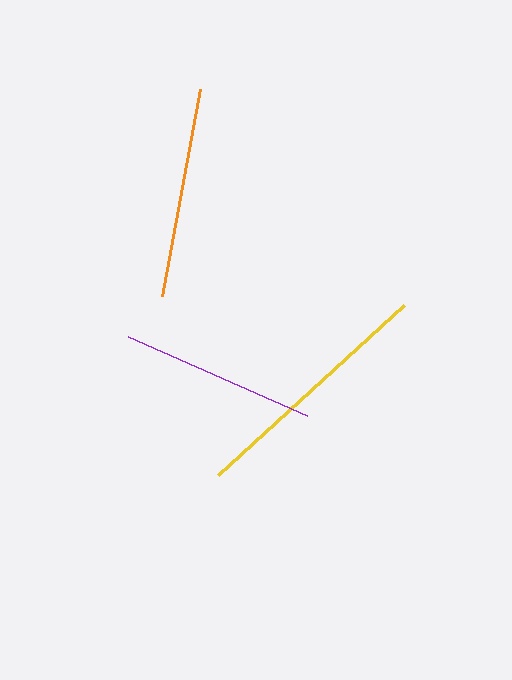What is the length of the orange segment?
The orange segment is approximately 210 pixels long.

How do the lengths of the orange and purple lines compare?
The orange and purple lines are approximately the same length.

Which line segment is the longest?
The yellow line is the longest at approximately 253 pixels.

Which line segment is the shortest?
The purple line is the shortest at approximately 196 pixels.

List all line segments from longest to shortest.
From longest to shortest: yellow, orange, purple.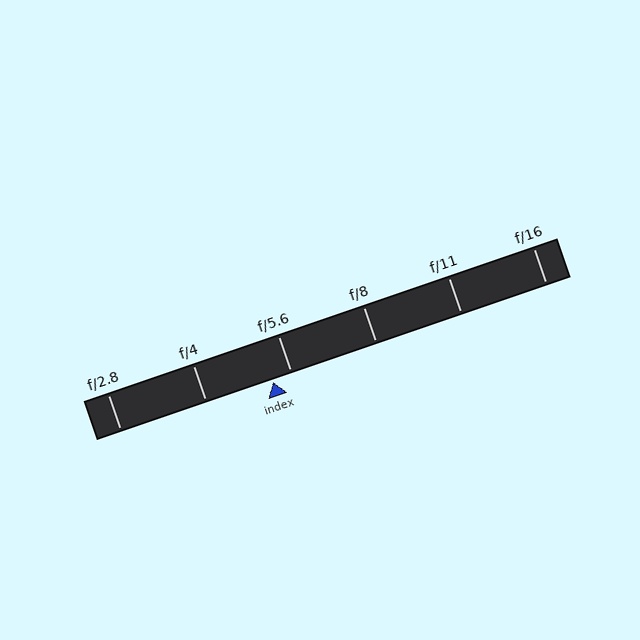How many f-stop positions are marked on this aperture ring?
There are 6 f-stop positions marked.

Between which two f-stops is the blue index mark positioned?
The index mark is between f/4 and f/5.6.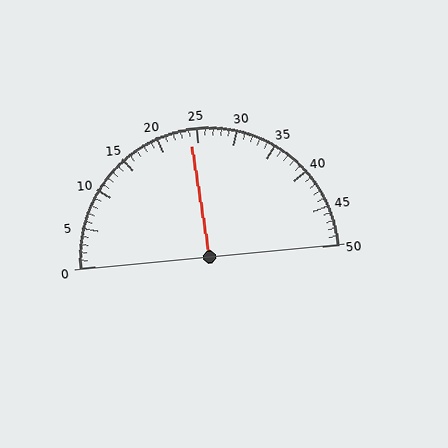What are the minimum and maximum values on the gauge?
The gauge ranges from 0 to 50.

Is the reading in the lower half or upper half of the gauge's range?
The reading is in the lower half of the range (0 to 50).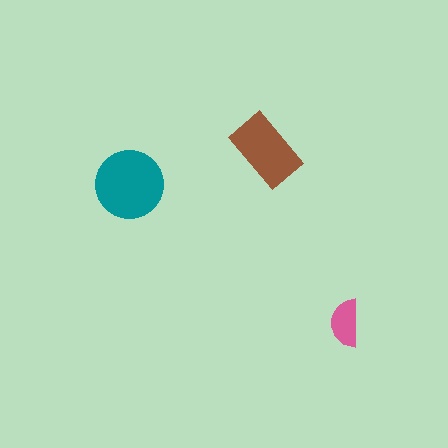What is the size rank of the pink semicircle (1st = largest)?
3rd.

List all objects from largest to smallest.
The teal circle, the brown rectangle, the pink semicircle.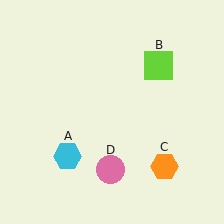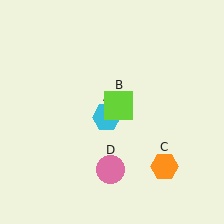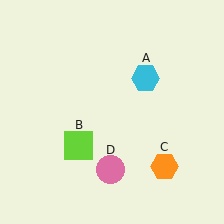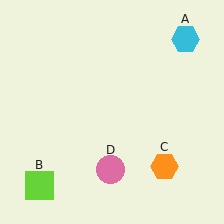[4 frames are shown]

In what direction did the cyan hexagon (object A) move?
The cyan hexagon (object A) moved up and to the right.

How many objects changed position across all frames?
2 objects changed position: cyan hexagon (object A), lime square (object B).